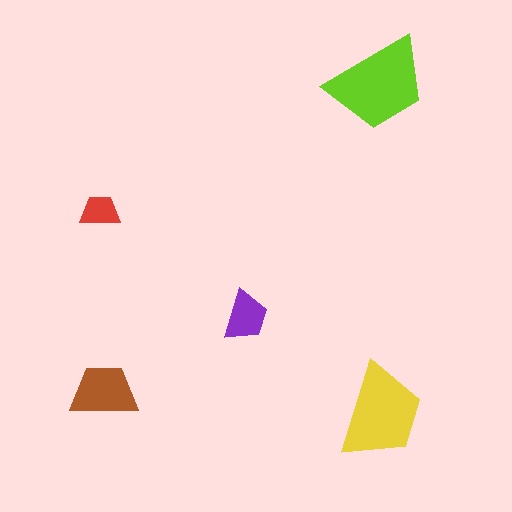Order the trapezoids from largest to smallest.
the lime one, the yellow one, the brown one, the purple one, the red one.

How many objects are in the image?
There are 5 objects in the image.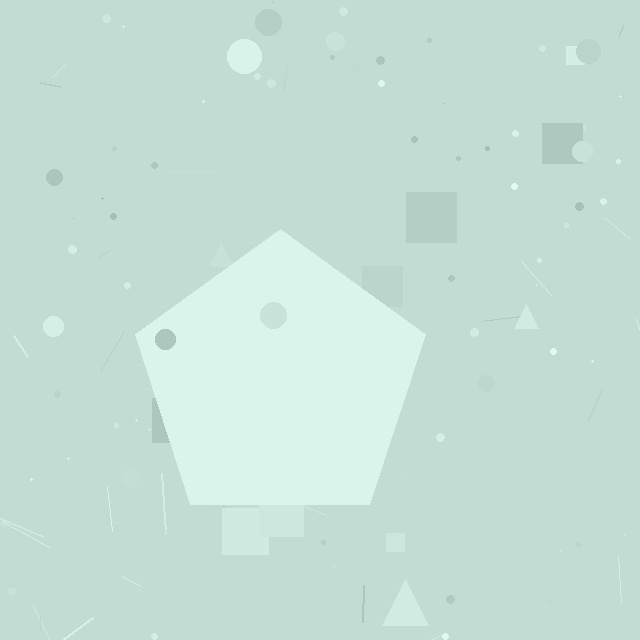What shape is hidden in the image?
A pentagon is hidden in the image.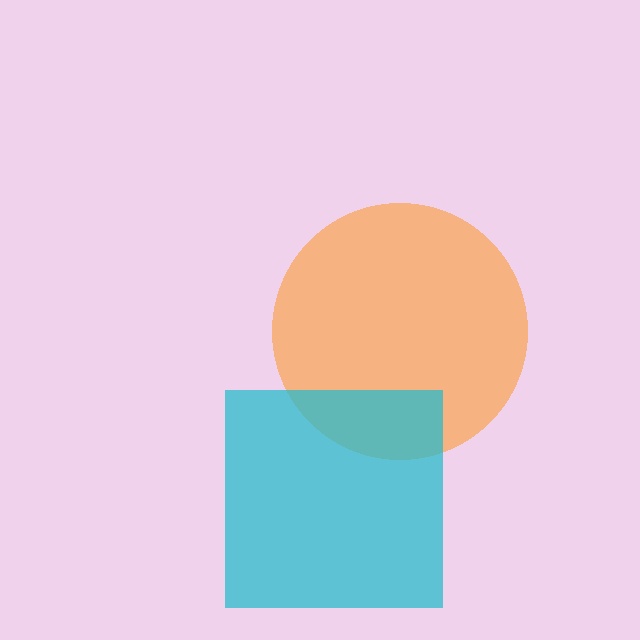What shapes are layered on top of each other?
The layered shapes are: an orange circle, a cyan square.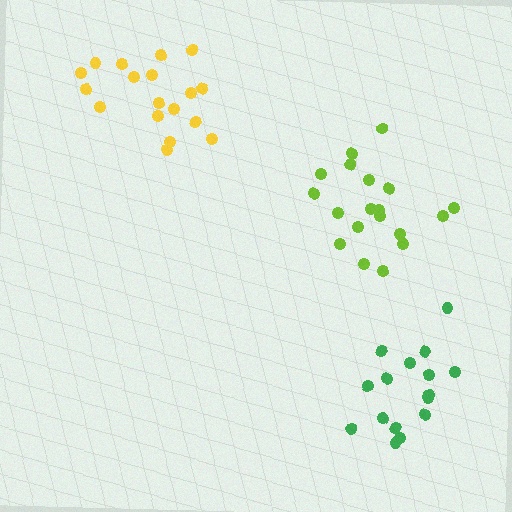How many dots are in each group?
Group 1: 18 dots, Group 2: 19 dots, Group 3: 16 dots (53 total).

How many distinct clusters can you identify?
There are 3 distinct clusters.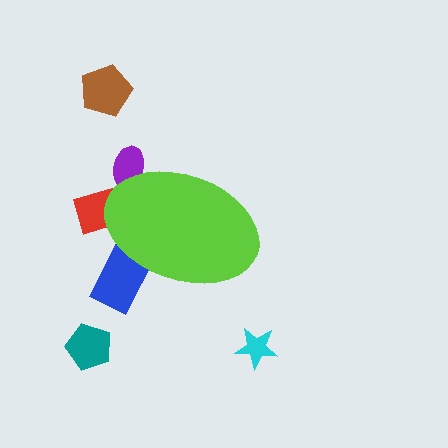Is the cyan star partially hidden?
No, the cyan star is fully visible.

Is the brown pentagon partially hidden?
No, the brown pentagon is fully visible.